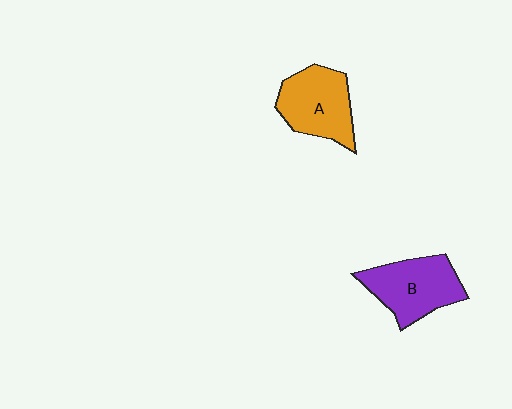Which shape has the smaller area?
Shape A (orange).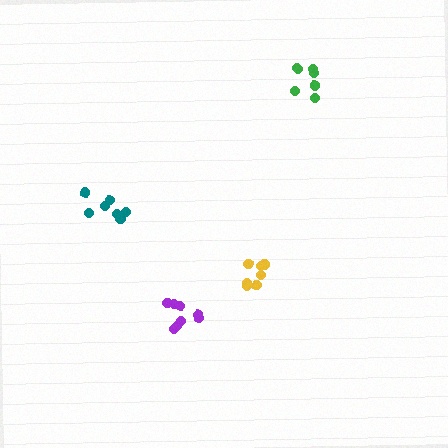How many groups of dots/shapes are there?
There are 4 groups.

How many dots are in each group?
Group 1: 8 dots, Group 2: 7 dots, Group 3: 8 dots, Group 4: 7 dots (30 total).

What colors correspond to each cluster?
The clusters are colored: purple, teal, yellow, green.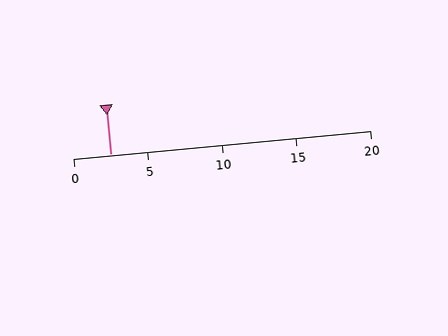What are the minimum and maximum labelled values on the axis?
The axis runs from 0 to 20.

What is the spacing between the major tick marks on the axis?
The major ticks are spaced 5 apart.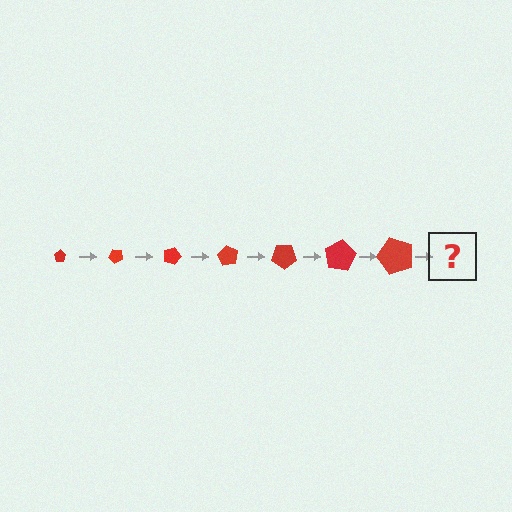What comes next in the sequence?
The next element should be a pentagon, larger than the previous one and rotated 315 degrees from the start.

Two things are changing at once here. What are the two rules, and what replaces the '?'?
The two rules are that the pentagon grows larger each step and it rotates 45 degrees each step. The '?' should be a pentagon, larger than the previous one and rotated 315 degrees from the start.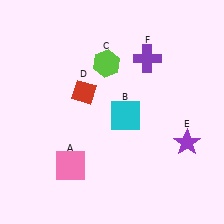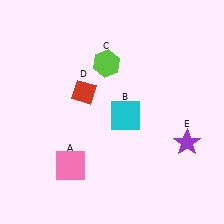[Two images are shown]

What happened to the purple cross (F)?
The purple cross (F) was removed in Image 2. It was in the top-right area of Image 1.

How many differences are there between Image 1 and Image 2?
There is 1 difference between the two images.